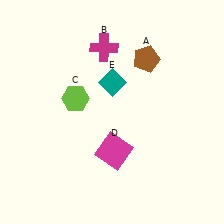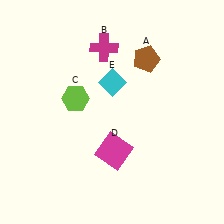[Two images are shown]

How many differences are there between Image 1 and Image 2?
There is 1 difference between the two images.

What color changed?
The diamond (E) changed from teal in Image 1 to cyan in Image 2.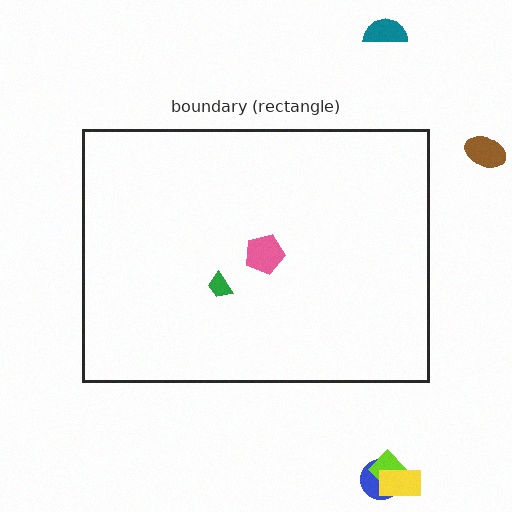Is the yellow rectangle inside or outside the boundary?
Outside.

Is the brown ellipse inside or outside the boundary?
Outside.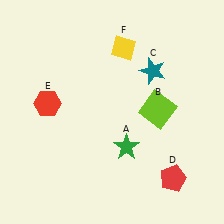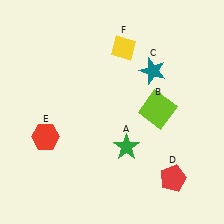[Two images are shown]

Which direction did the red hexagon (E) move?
The red hexagon (E) moved down.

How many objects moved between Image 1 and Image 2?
1 object moved between the two images.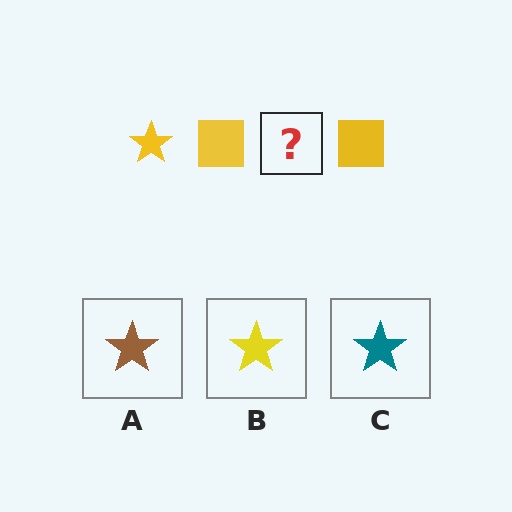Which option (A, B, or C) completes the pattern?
B.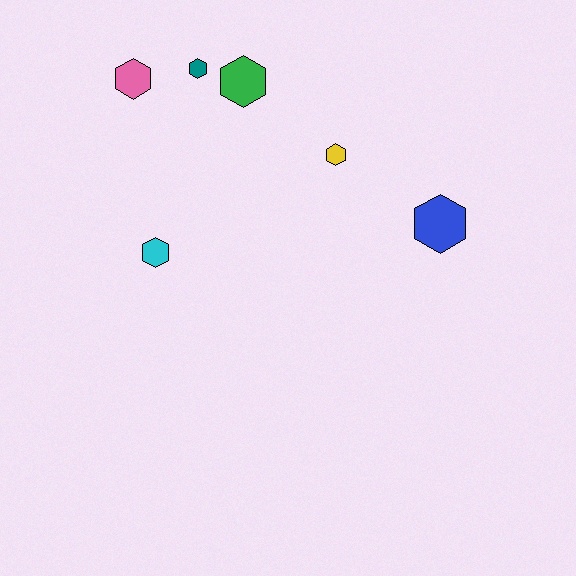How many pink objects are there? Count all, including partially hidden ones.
There is 1 pink object.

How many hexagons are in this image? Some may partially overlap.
There are 6 hexagons.